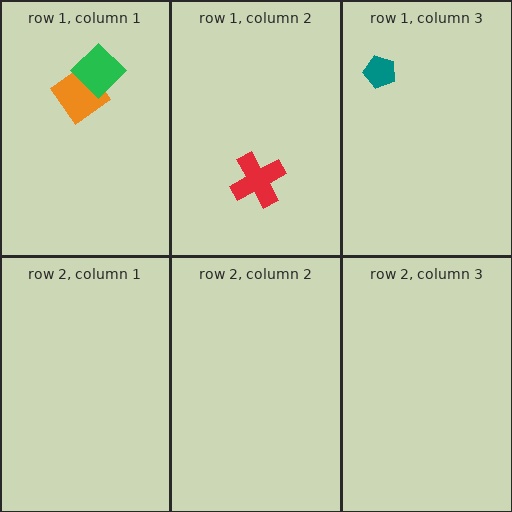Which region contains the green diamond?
The row 1, column 1 region.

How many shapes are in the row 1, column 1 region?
2.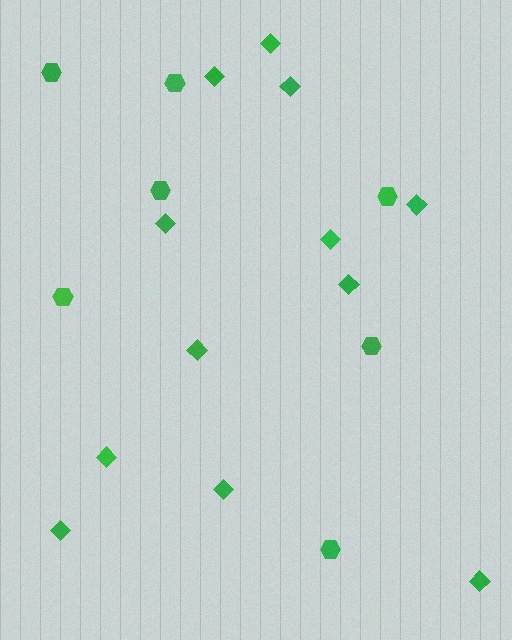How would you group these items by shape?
There are 2 groups: one group of hexagons (7) and one group of diamonds (12).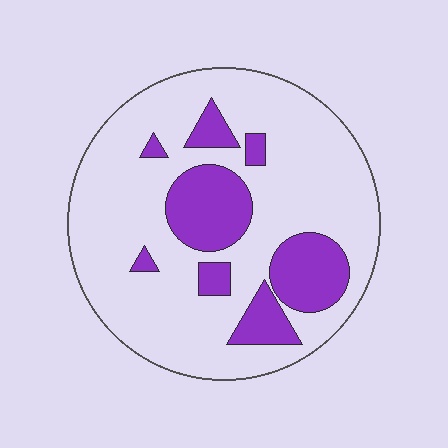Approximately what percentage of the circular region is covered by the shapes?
Approximately 25%.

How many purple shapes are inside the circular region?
8.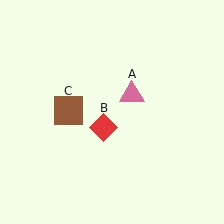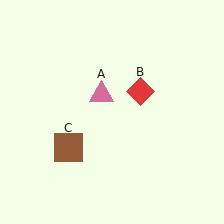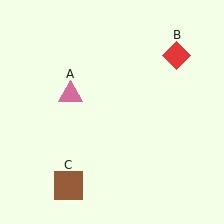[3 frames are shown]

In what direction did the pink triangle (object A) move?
The pink triangle (object A) moved left.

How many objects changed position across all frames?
3 objects changed position: pink triangle (object A), red diamond (object B), brown square (object C).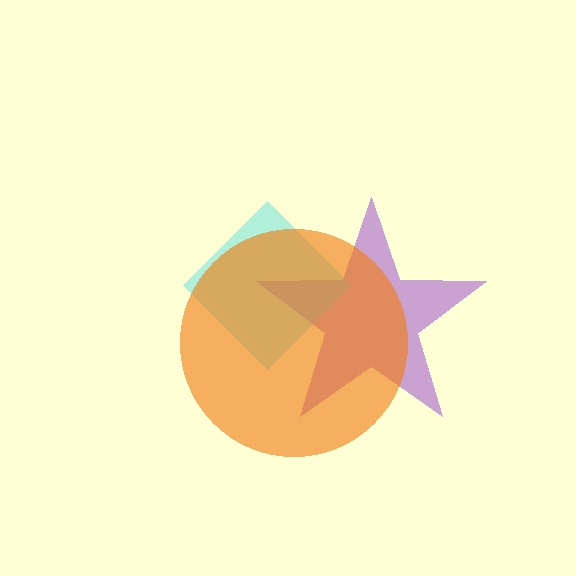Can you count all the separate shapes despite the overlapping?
Yes, there are 3 separate shapes.